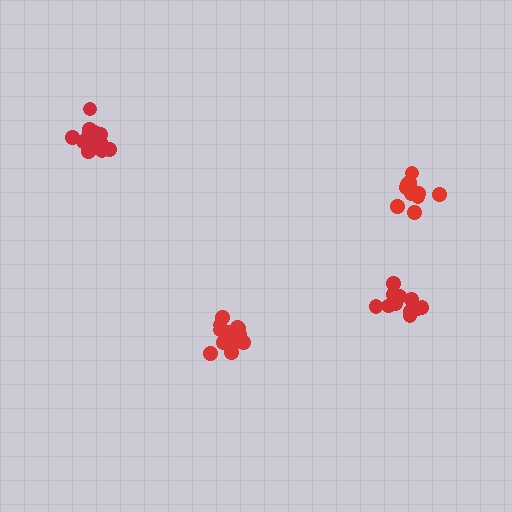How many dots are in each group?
Group 1: 11 dots, Group 2: 11 dots, Group 3: 17 dots, Group 4: 15 dots (54 total).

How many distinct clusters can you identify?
There are 4 distinct clusters.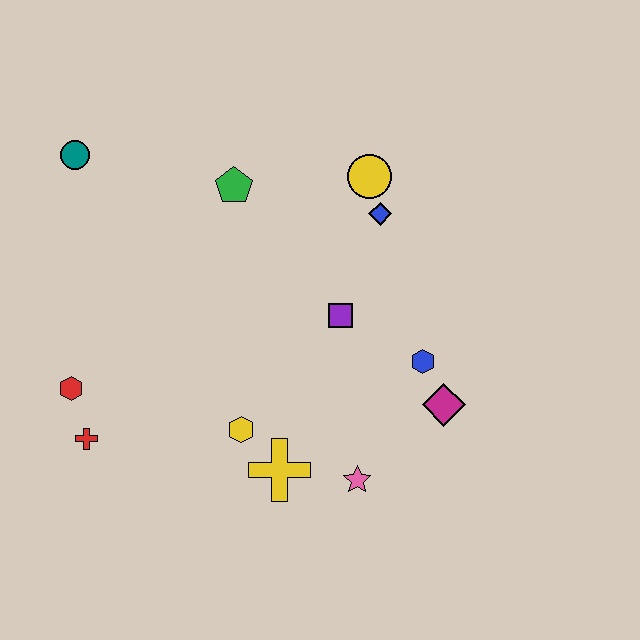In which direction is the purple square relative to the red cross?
The purple square is to the right of the red cross.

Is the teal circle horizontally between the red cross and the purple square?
No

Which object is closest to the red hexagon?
The red cross is closest to the red hexagon.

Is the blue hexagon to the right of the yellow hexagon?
Yes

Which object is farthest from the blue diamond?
The red cross is farthest from the blue diamond.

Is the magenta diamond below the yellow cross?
No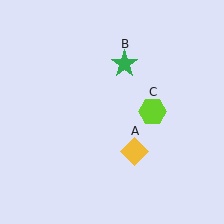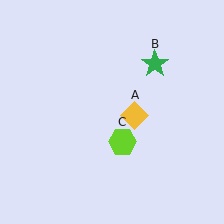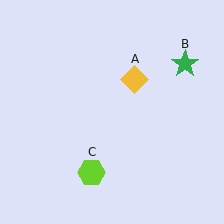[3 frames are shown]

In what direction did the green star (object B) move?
The green star (object B) moved right.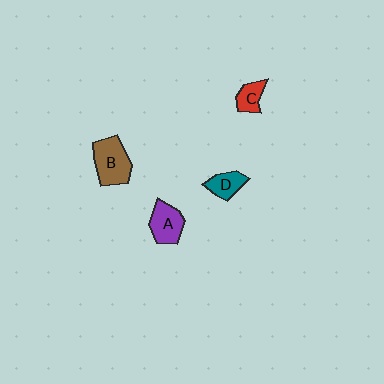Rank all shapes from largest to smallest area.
From largest to smallest: B (brown), A (purple), D (teal), C (red).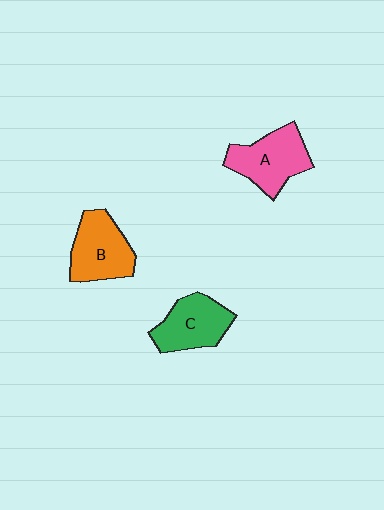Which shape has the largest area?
Shape A (pink).